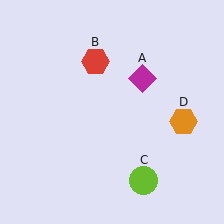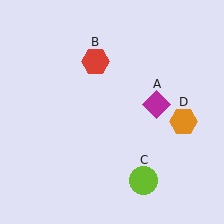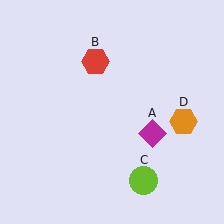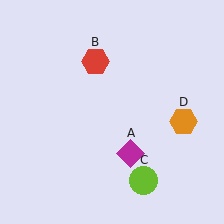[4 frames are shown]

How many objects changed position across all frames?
1 object changed position: magenta diamond (object A).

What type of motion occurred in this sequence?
The magenta diamond (object A) rotated clockwise around the center of the scene.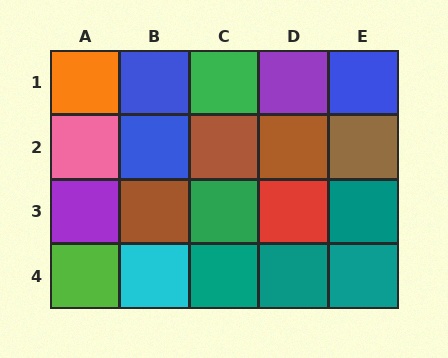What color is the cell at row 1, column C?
Green.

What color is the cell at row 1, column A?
Orange.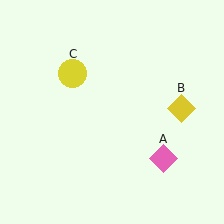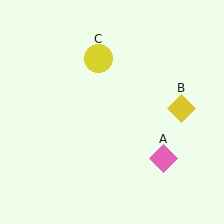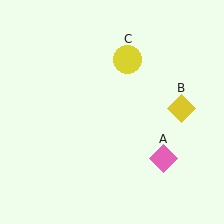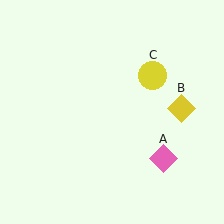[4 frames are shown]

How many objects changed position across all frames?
1 object changed position: yellow circle (object C).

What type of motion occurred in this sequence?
The yellow circle (object C) rotated clockwise around the center of the scene.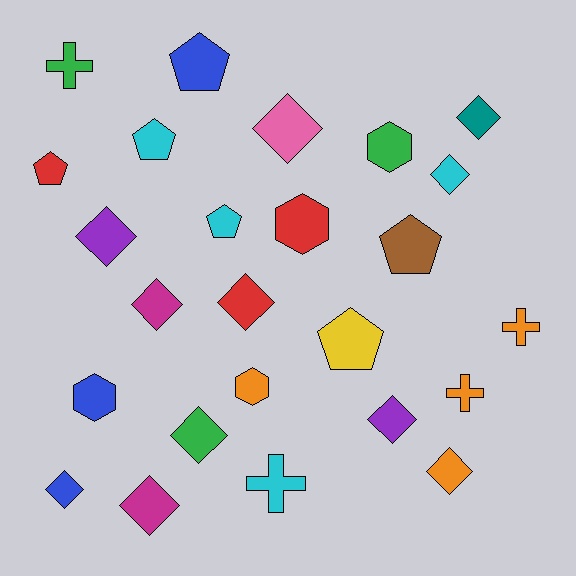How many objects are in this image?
There are 25 objects.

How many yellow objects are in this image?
There is 1 yellow object.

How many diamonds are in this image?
There are 11 diamonds.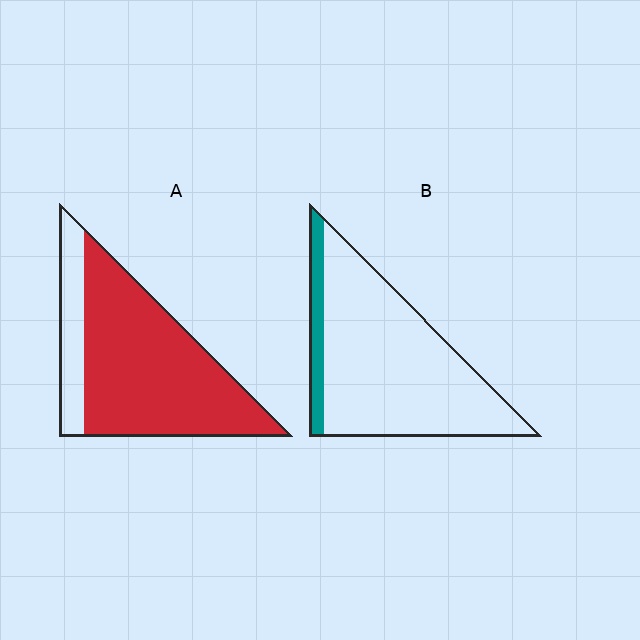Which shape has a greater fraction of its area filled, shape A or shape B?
Shape A.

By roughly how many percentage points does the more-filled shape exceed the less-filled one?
By roughly 65 percentage points (A over B).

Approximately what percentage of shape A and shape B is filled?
A is approximately 80% and B is approximately 10%.